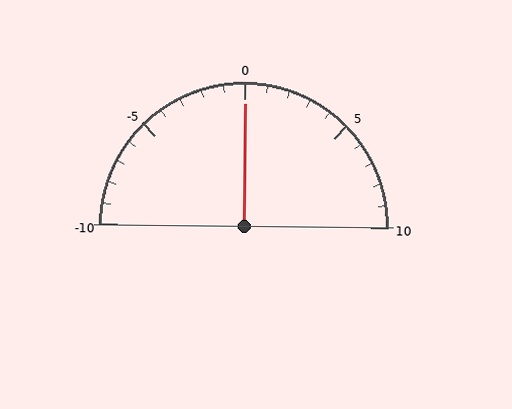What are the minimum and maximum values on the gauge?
The gauge ranges from -10 to 10.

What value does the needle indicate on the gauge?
The needle indicates approximately 0.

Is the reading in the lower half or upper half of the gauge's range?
The reading is in the upper half of the range (-10 to 10).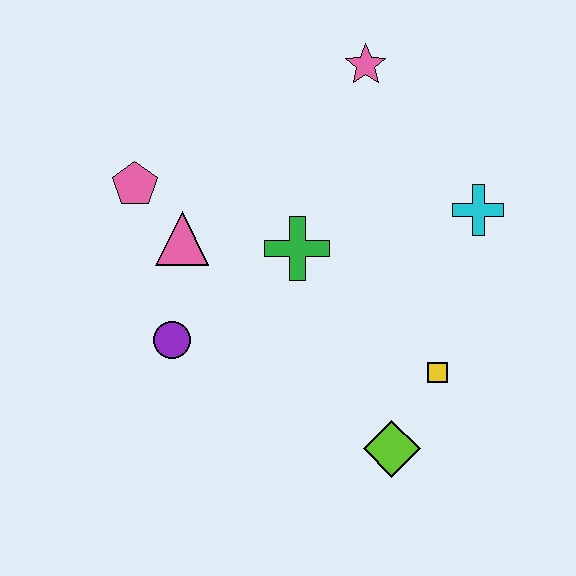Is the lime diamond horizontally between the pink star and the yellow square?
Yes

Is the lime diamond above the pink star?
No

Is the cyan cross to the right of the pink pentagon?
Yes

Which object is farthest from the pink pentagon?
The lime diamond is farthest from the pink pentagon.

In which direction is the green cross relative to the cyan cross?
The green cross is to the left of the cyan cross.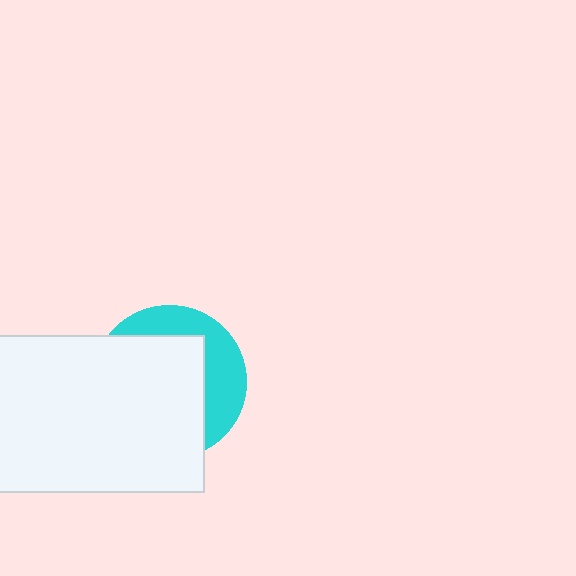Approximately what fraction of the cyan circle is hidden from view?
Roughly 66% of the cyan circle is hidden behind the white rectangle.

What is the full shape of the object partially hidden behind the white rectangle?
The partially hidden object is a cyan circle.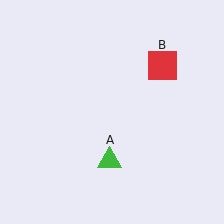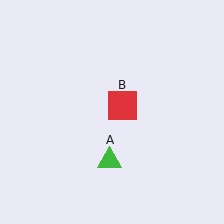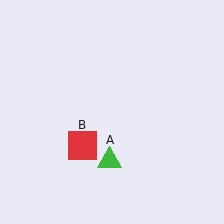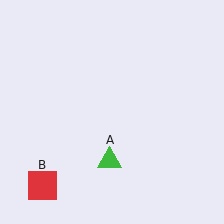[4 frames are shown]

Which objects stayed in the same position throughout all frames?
Green triangle (object A) remained stationary.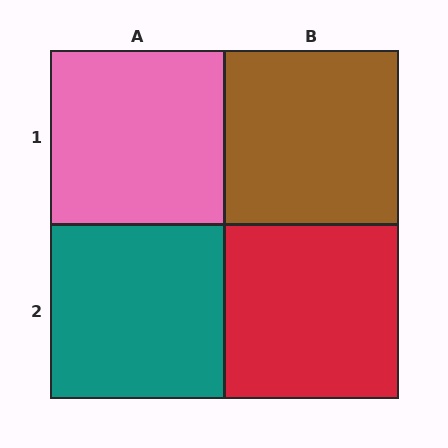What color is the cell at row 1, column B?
Brown.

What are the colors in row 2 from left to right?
Teal, red.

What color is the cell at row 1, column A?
Pink.